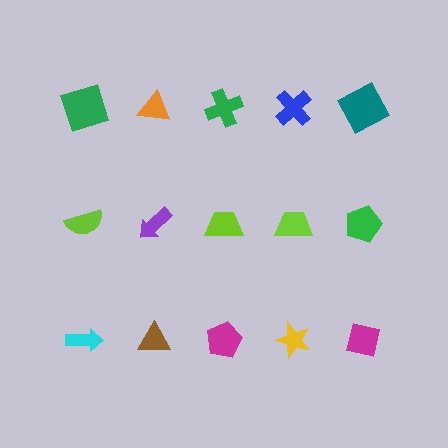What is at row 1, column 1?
A green square.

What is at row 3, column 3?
A magenta pentagon.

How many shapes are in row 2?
5 shapes.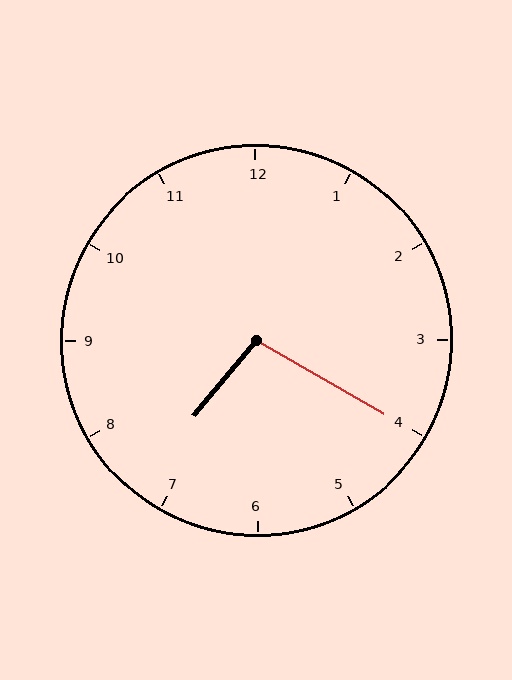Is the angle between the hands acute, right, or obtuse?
It is obtuse.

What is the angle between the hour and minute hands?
Approximately 100 degrees.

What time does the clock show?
7:20.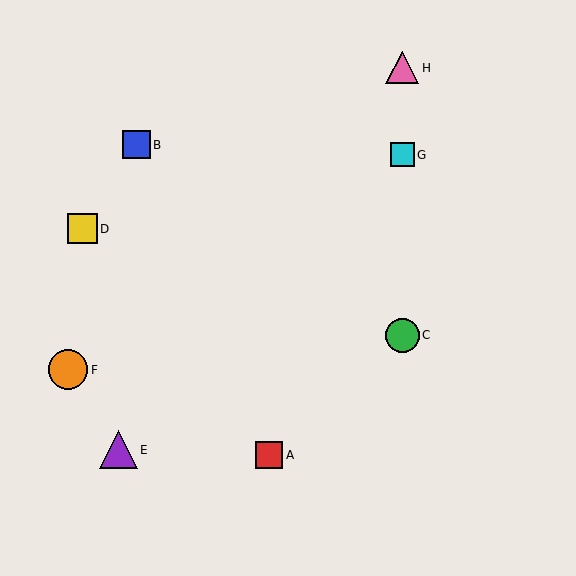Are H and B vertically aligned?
No, H is at x≈402 and B is at x≈136.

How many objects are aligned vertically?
3 objects (C, G, H) are aligned vertically.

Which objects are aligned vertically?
Objects C, G, H are aligned vertically.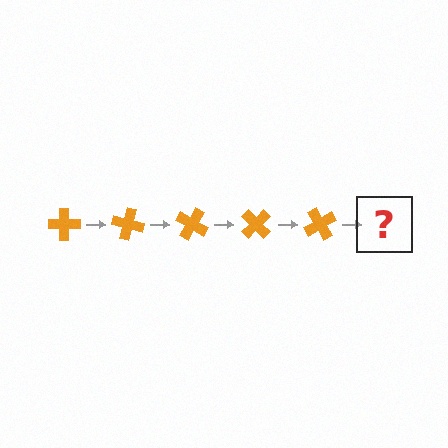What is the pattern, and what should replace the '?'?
The pattern is that the cross rotates 15 degrees each step. The '?' should be an orange cross rotated 75 degrees.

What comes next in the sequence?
The next element should be an orange cross rotated 75 degrees.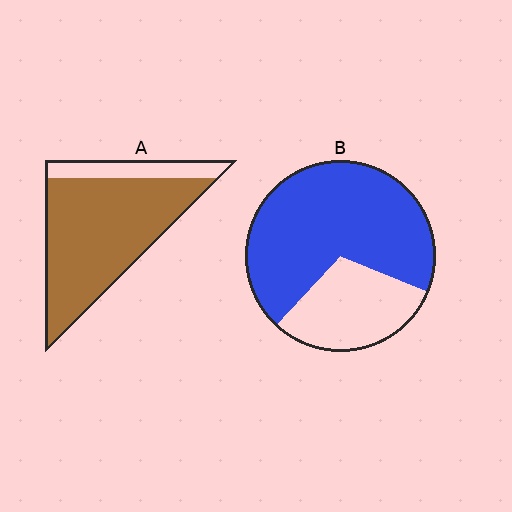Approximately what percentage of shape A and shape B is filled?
A is approximately 80% and B is approximately 70%.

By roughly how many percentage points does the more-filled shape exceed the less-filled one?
By roughly 15 percentage points (A over B).